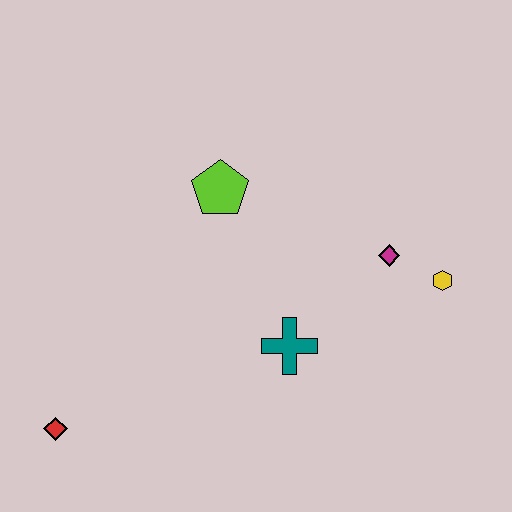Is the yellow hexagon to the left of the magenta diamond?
No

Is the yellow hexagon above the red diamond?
Yes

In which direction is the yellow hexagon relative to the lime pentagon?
The yellow hexagon is to the right of the lime pentagon.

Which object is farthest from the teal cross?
The red diamond is farthest from the teal cross.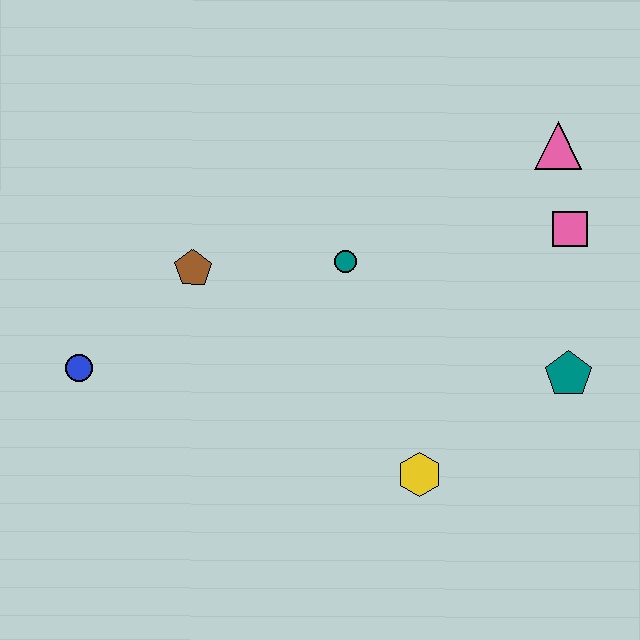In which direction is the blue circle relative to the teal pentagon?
The blue circle is to the left of the teal pentagon.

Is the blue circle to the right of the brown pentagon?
No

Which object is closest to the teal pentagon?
The pink square is closest to the teal pentagon.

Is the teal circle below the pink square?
Yes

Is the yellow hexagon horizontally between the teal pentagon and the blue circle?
Yes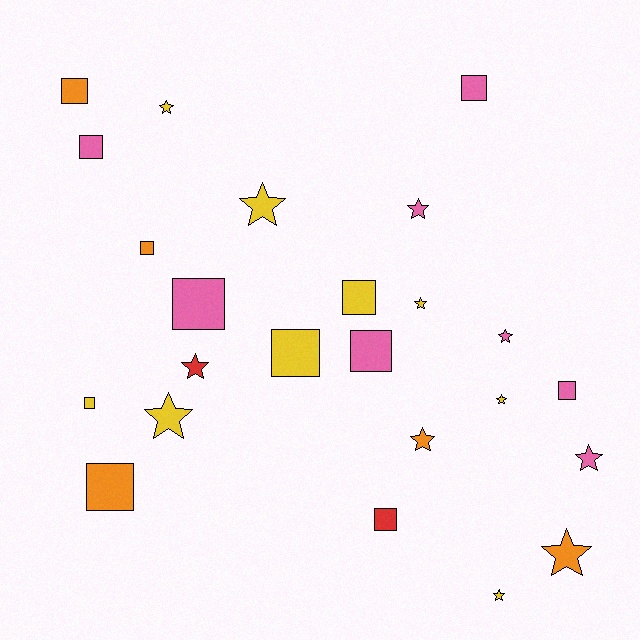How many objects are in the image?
There are 24 objects.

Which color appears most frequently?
Yellow, with 9 objects.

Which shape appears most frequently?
Square, with 12 objects.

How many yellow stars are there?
There are 6 yellow stars.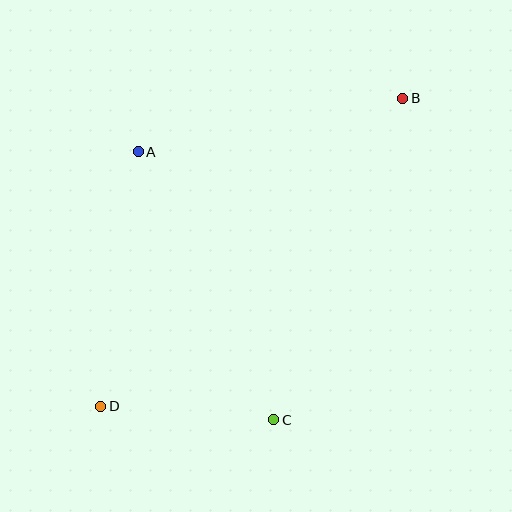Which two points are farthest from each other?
Points B and D are farthest from each other.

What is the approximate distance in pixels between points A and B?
The distance between A and B is approximately 270 pixels.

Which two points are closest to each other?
Points C and D are closest to each other.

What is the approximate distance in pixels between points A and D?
The distance between A and D is approximately 257 pixels.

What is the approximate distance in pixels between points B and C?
The distance between B and C is approximately 347 pixels.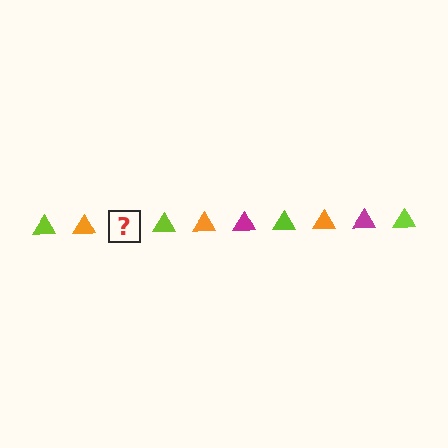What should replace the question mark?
The question mark should be replaced with a magenta triangle.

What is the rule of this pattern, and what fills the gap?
The rule is that the pattern cycles through lime, orange, magenta triangles. The gap should be filled with a magenta triangle.